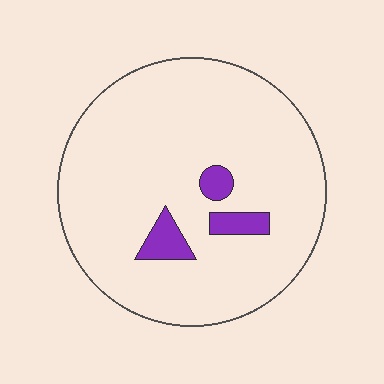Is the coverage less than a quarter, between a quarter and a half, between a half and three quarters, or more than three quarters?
Less than a quarter.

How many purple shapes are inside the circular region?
3.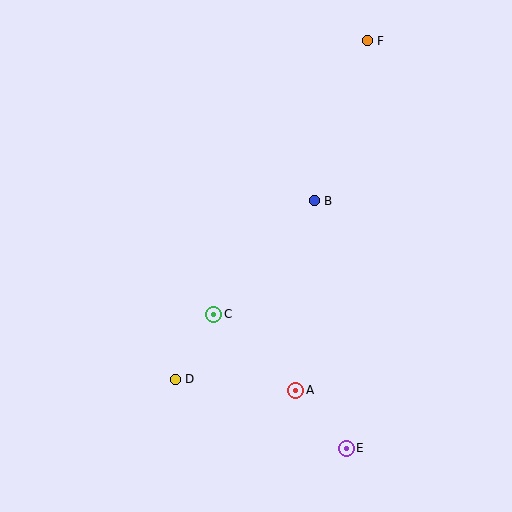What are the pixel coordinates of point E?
Point E is at (346, 448).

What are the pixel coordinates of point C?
Point C is at (214, 314).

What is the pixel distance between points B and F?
The distance between B and F is 169 pixels.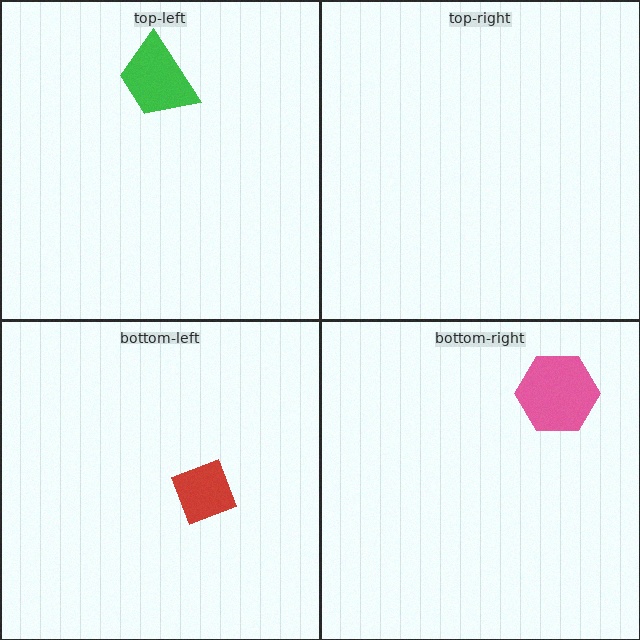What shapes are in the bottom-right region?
The pink hexagon.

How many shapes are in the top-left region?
1.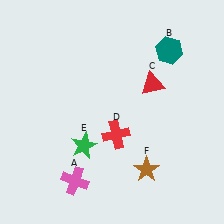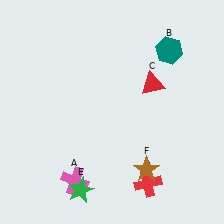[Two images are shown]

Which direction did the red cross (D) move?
The red cross (D) moved down.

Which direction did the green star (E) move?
The green star (E) moved down.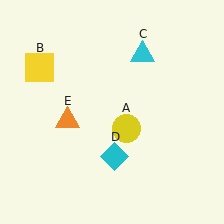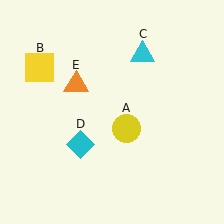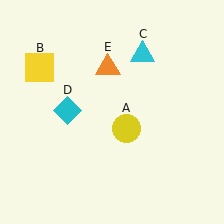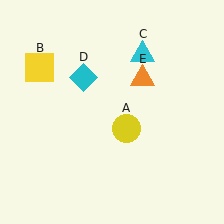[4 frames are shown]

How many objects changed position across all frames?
2 objects changed position: cyan diamond (object D), orange triangle (object E).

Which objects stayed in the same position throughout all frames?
Yellow circle (object A) and yellow square (object B) and cyan triangle (object C) remained stationary.